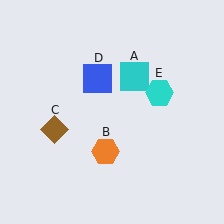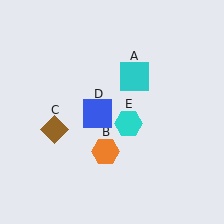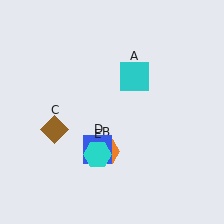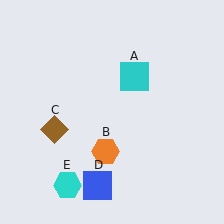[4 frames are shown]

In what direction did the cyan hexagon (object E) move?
The cyan hexagon (object E) moved down and to the left.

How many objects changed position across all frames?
2 objects changed position: blue square (object D), cyan hexagon (object E).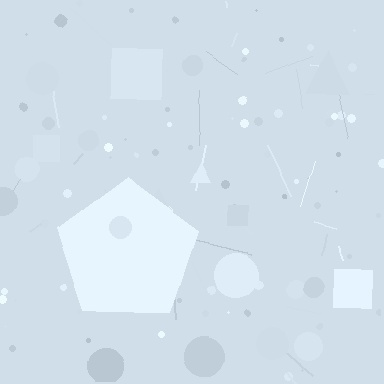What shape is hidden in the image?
A pentagon is hidden in the image.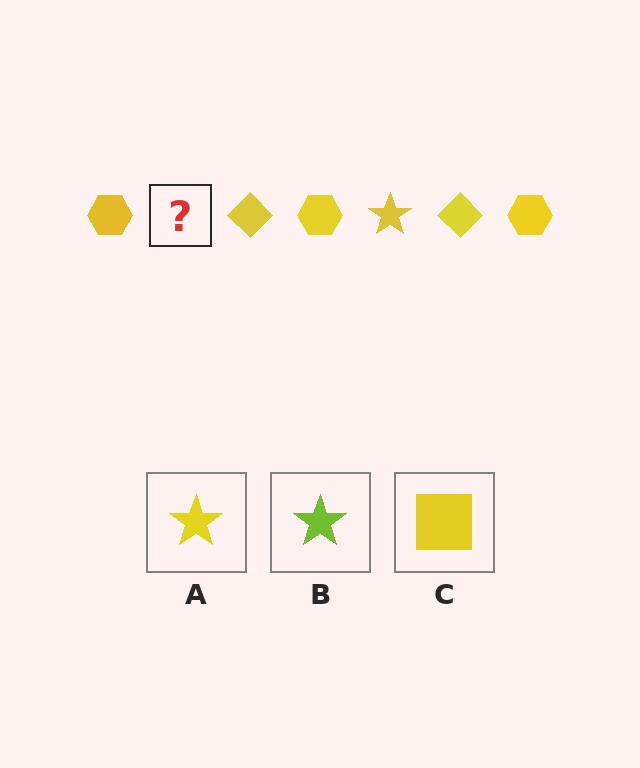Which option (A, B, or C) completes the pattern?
A.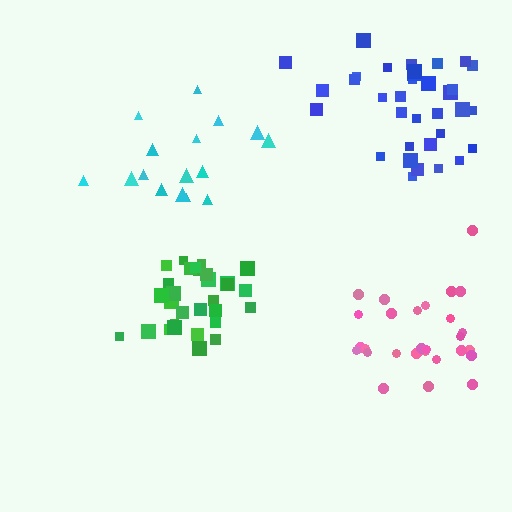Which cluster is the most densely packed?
Green.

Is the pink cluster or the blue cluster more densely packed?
Pink.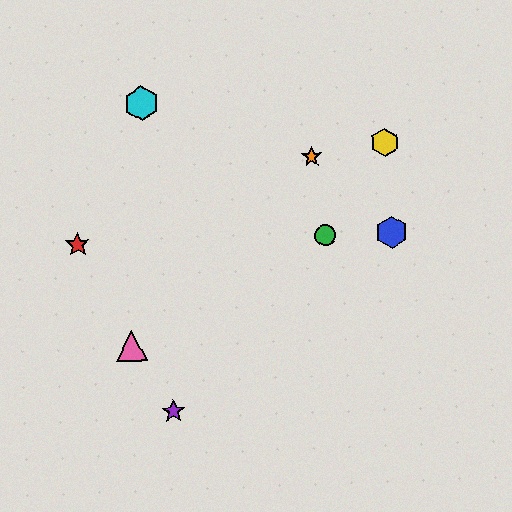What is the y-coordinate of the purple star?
The purple star is at y≈411.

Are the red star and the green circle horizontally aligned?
Yes, both are at y≈245.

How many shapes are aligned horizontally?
3 shapes (the red star, the blue hexagon, the green circle) are aligned horizontally.